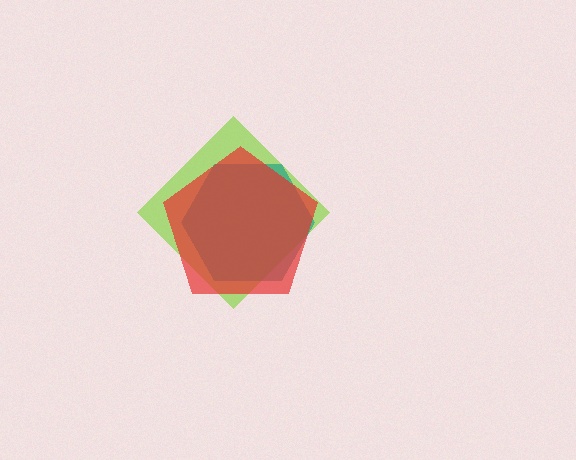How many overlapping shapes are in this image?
There are 3 overlapping shapes in the image.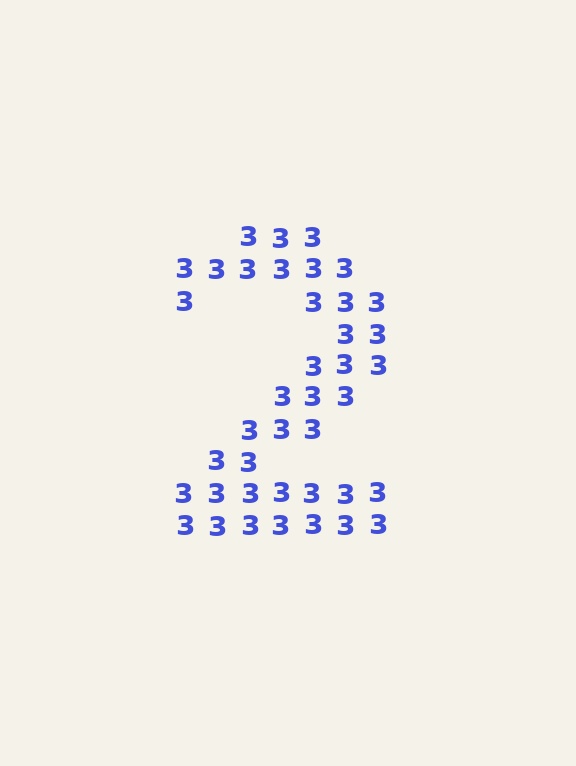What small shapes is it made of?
It is made of small digit 3's.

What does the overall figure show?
The overall figure shows the digit 2.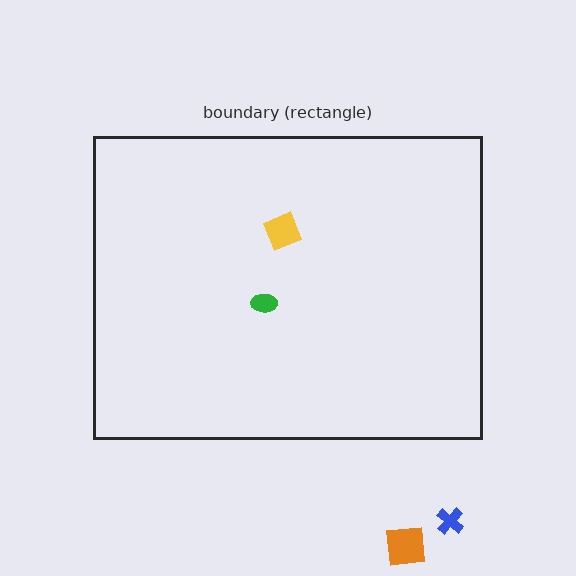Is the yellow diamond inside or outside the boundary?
Inside.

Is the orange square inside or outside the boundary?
Outside.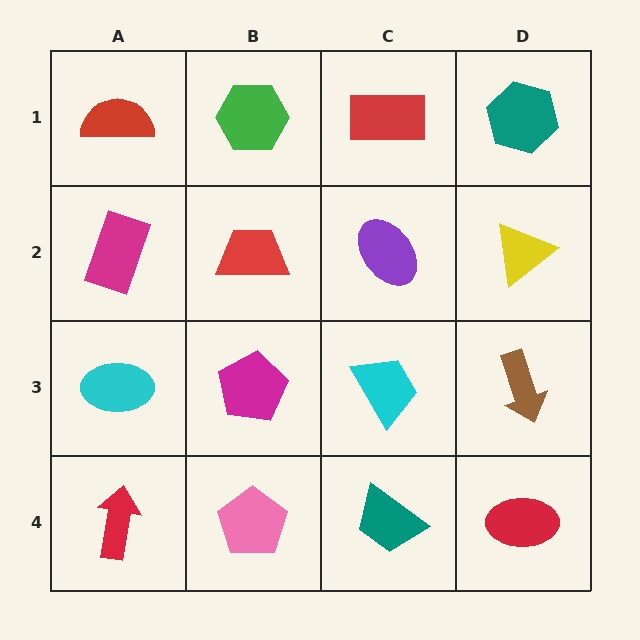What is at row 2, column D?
A yellow triangle.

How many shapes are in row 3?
4 shapes.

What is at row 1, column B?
A green hexagon.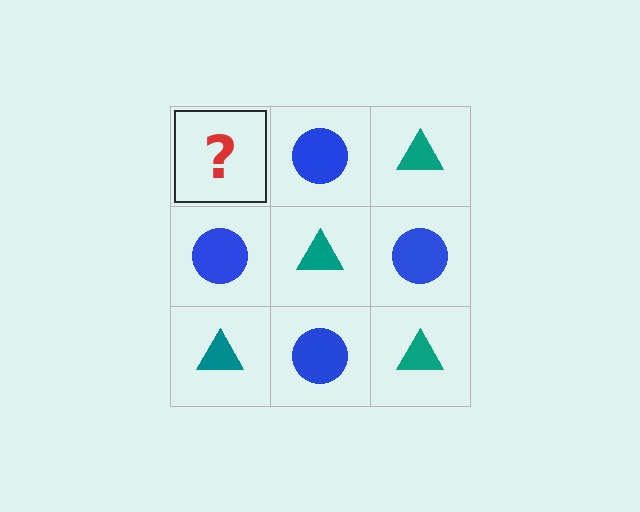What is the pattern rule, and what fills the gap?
The rule is that it alternates teal triangle and blue circle in a checkerboard pattern. The gap should be filled with a teal triangle.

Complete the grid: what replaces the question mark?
The question mark should be replaced with a teal triangle.